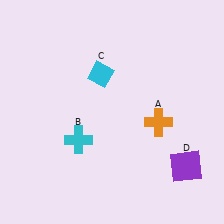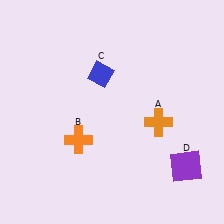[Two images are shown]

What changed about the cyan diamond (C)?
In Image 1, C is cyan. In Image 2, it changed to blue.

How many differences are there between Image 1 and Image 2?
There are 2 differences between the two images.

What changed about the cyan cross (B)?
In Image 1, B is cyan. In Image 2, it changed to orange.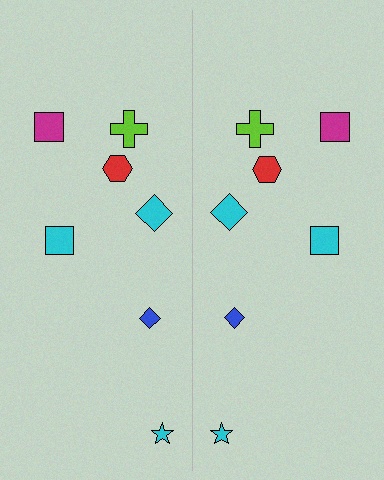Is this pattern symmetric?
Yes, this pattern has bilateral (reflection) symmetry.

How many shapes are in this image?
There are 14 shapes in this image.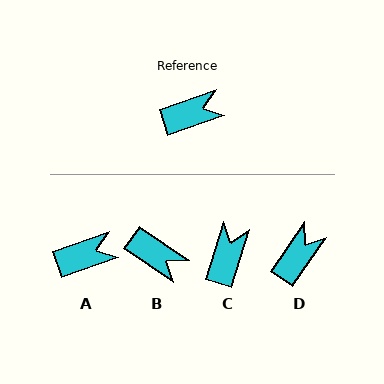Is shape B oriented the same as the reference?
No, it is off by about 53 degrees.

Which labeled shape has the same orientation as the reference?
A.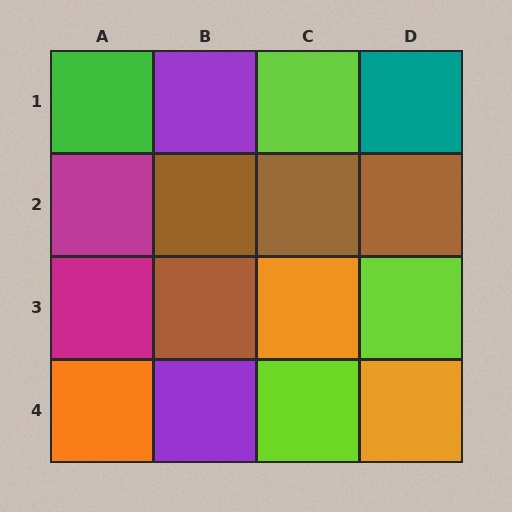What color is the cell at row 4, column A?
Orange.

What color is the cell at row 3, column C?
Orange.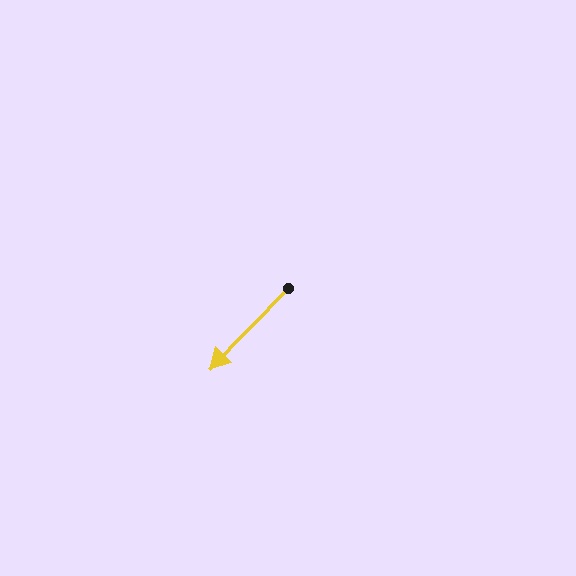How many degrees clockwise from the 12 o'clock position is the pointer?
Approximately 224 degrees.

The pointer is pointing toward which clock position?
Roughly 7 o'clock.